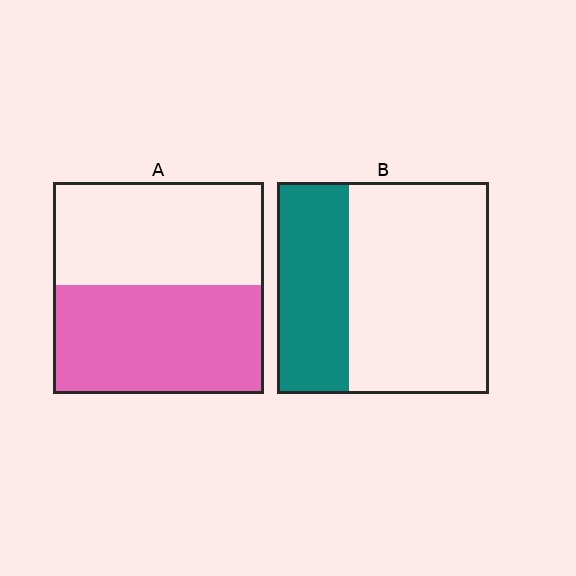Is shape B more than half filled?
No.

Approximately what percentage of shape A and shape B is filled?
A is approximately 50% and B is approximately 35%.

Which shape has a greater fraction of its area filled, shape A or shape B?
Shape A.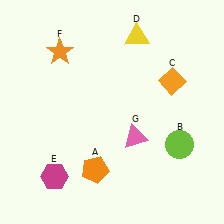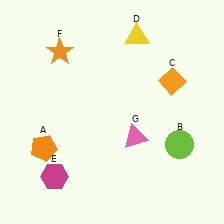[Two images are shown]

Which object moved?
The orange pentagon (A) moved left.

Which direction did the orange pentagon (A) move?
The orange pentagon (A) moved left.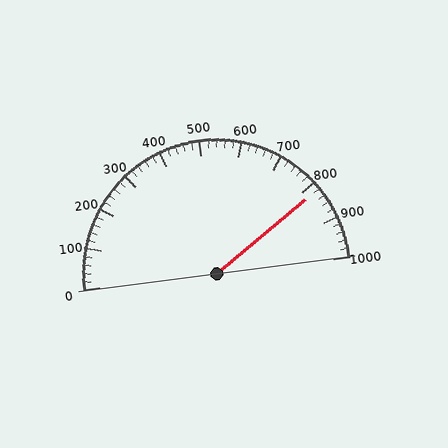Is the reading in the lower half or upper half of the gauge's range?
The reading is in the upper half of the range (0 to 1000).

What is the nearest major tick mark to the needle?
The nearest major tick mark is 800.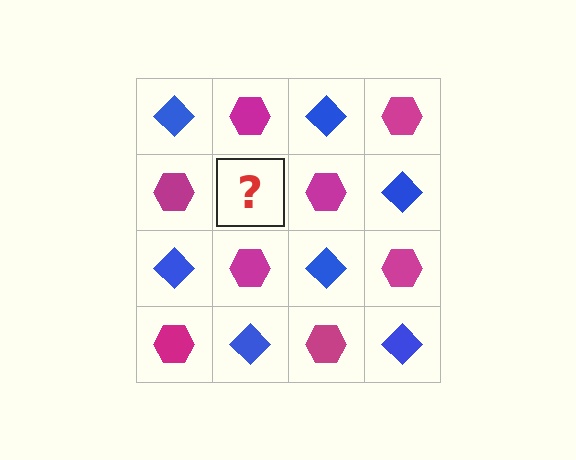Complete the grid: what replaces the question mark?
The question mark should be replaced with a blue diamond.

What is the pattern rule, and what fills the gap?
The rule is that it alternates blue diamond and magenta hexagon in a checkerboard pattern. The gap should be filled with a blue diamond.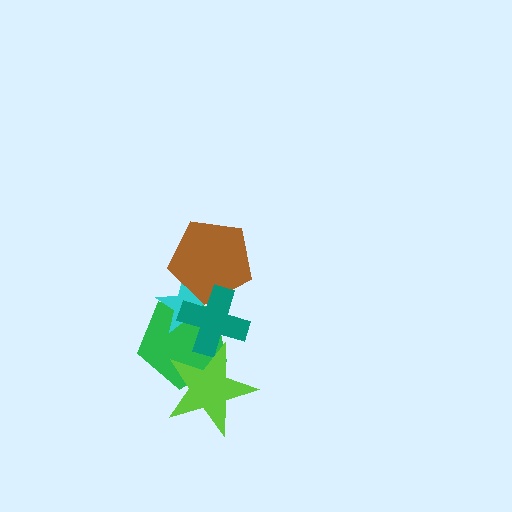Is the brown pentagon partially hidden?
Yes, it is partially covered by another shape.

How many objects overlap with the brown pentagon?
2 objects overlap with the brown pentagon.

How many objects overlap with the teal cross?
4 objects overlap with the teal cross.